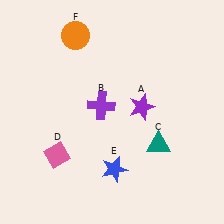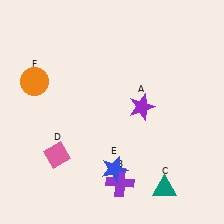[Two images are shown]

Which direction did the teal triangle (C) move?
The teal triangle (C) moved down.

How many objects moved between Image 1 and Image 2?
3 objects moved between the two images.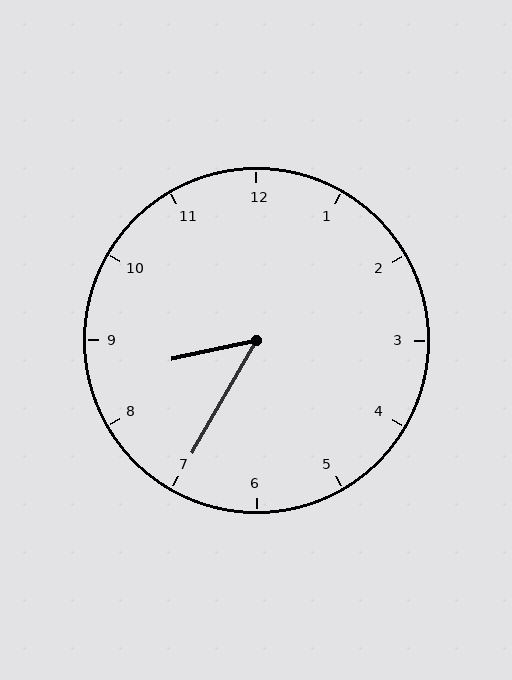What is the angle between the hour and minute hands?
Approximately 48 degrees.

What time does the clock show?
8:35.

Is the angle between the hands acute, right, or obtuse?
It is acute.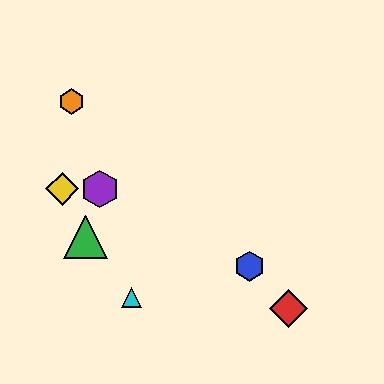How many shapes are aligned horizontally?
2 shapes (the yellow diamond, the purple hexagon) are aligned horizontally.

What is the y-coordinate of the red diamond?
The red diamond is at y≈308.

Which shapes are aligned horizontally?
The yellow diamond, the purple hexagon are aligned horizontally.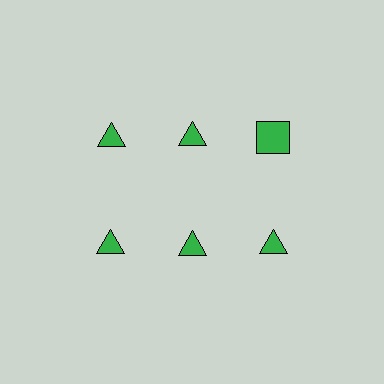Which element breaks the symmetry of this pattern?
The green square in the top row, center column breaks the symmetry. All other shapes are green triangles.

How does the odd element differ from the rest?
It has a different shape: square instead of triangle.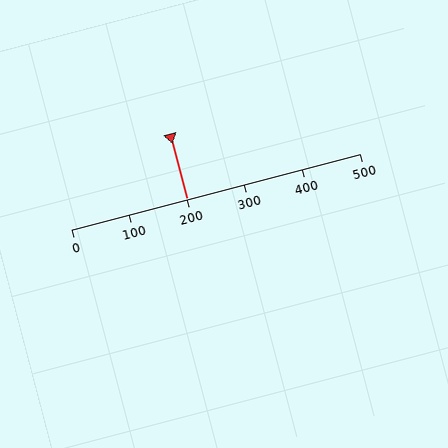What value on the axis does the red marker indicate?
The marker indicates approximately 200.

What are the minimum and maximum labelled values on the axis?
The axis runs from 0 to 500.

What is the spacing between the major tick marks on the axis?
The major ticks are spaced 100 apart.